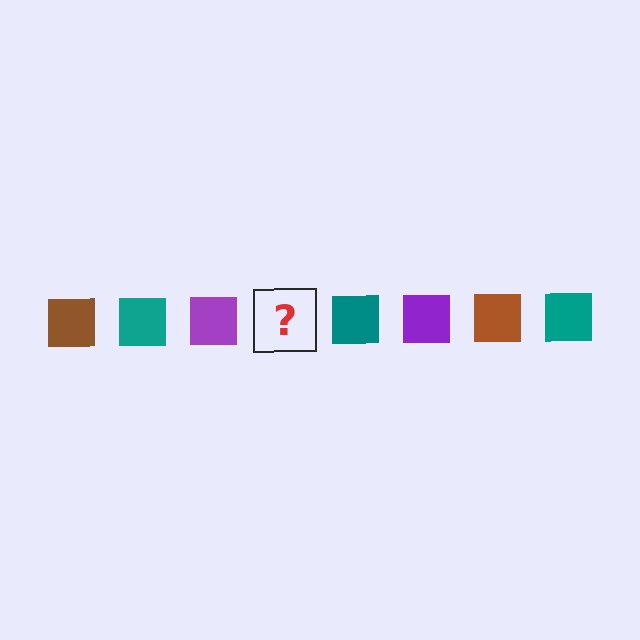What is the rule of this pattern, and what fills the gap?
The rule is that the pattern cycles through brown, teal, purple squares. The gap should be filled with a brown square.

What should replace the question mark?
The question mark should be replaced with a brown square.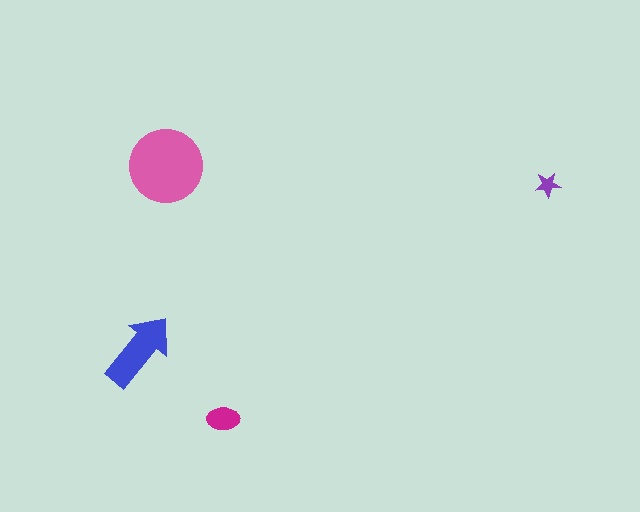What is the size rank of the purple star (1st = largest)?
4th.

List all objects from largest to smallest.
The pink circle, the blue arrow, the magenta ellipse, the purple star.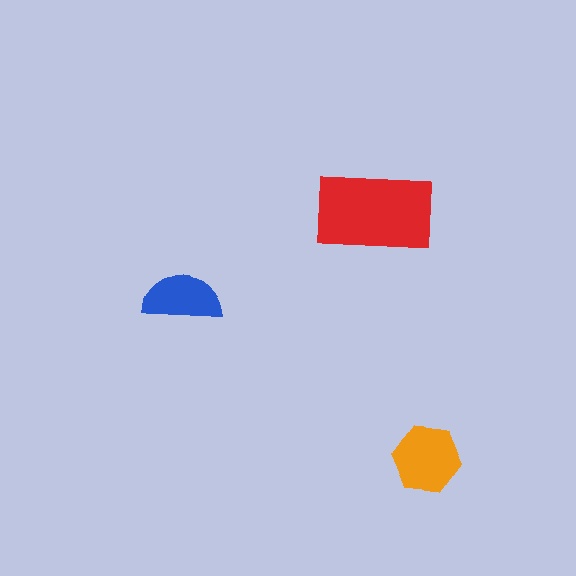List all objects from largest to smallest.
The red rectangle, the orange hexagon, the blue semicircle.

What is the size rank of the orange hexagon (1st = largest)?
2nd.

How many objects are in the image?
There are 3 objects in the image.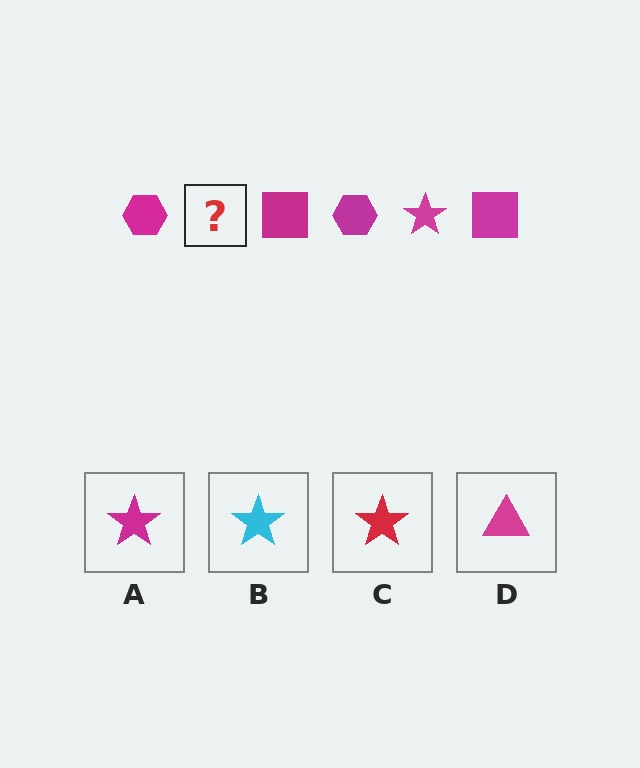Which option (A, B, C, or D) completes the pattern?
A.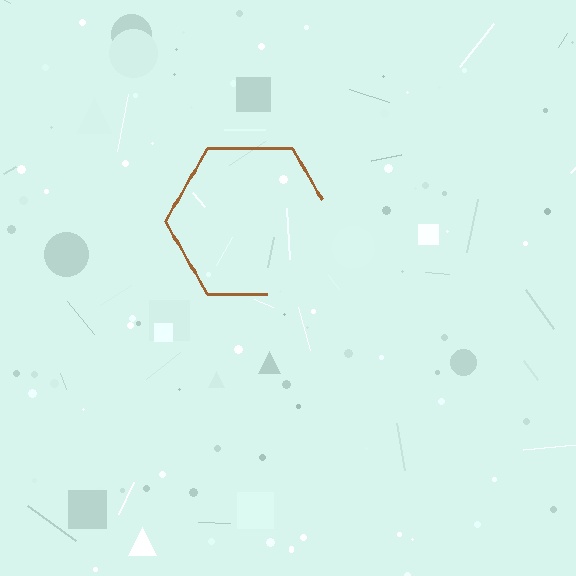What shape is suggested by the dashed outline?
The dashed outline suggests a hexagon.